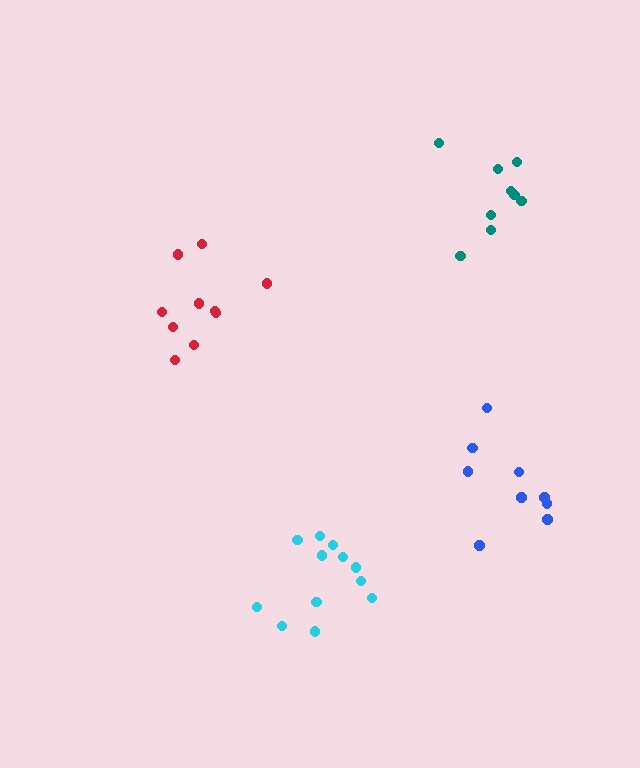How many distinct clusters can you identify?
There are 4 distinct clusters.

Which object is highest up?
The teal cluster is topmost.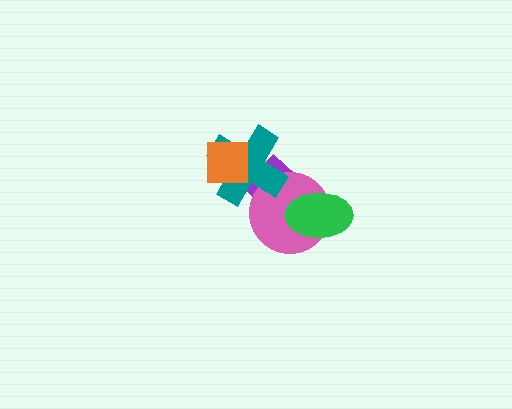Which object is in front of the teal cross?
The orange square is in front of the teal cross.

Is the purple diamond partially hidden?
Yes, it is partially covered by another shape.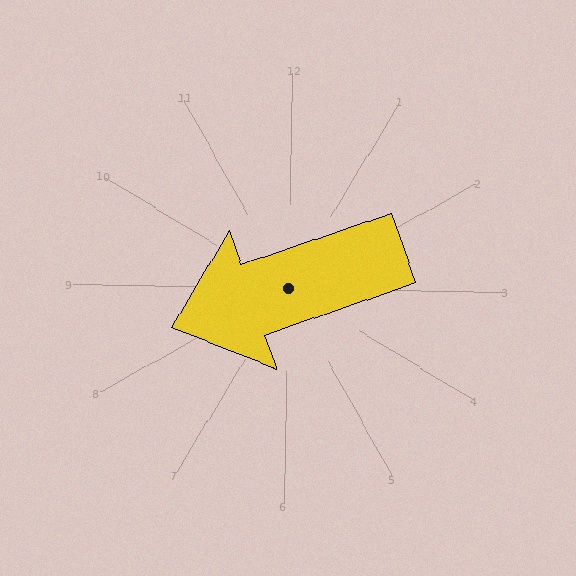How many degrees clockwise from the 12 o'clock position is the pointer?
Approximately 250 degrees.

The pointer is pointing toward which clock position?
Roughly 8 o'clock.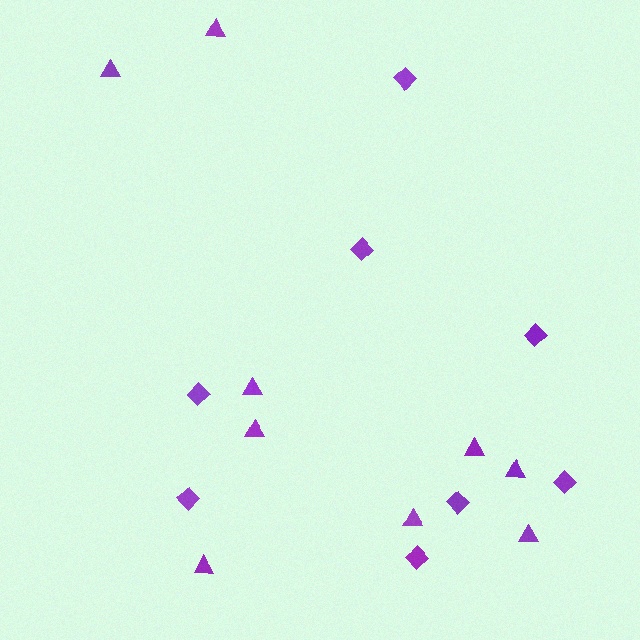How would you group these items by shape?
There are 2 groups: one group of triangles (9) and one group of diamonds (8).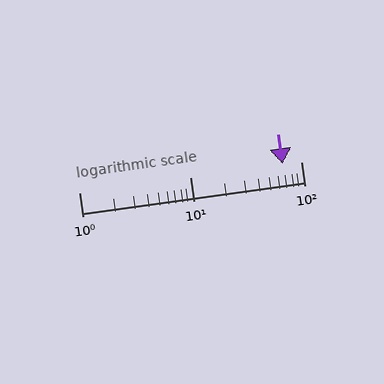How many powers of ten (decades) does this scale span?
The scale spans 2 decades, from 1 to 100.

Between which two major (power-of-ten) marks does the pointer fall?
The pointer is between 10 and 100.